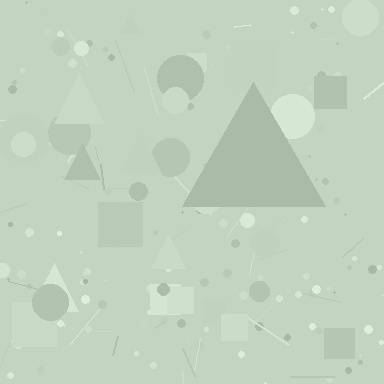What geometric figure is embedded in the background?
A triangle is embedded in the background.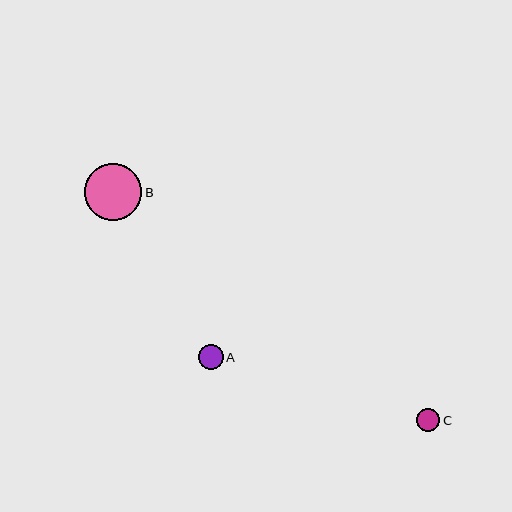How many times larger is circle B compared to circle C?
Circle B is approximately 2.4 times the size of circle C.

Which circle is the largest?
Circle B is the largest with a size of approximately 57 pixels.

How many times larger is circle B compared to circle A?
Circle B is approximately 2.3 times the size of circle A.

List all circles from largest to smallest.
From largest to smallest: B, A, C.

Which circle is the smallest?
Circle C is the smallest with a size of approximately 23 pixels.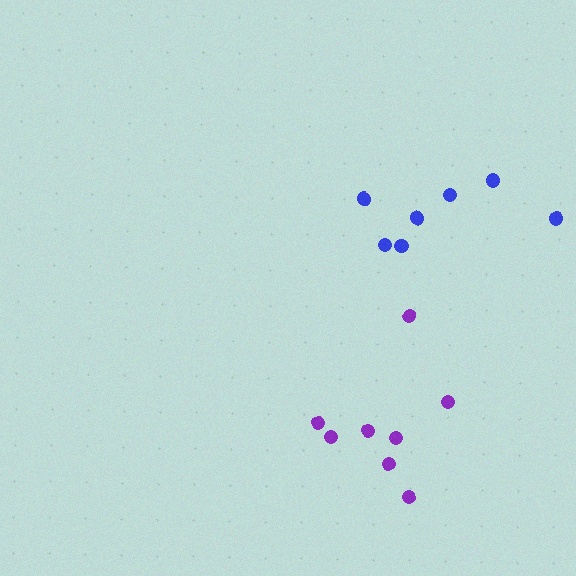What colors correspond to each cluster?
The clusters are colored: purple, blue.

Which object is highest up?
The blue cluster is topmost.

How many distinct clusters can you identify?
There are 2 distinct clusters.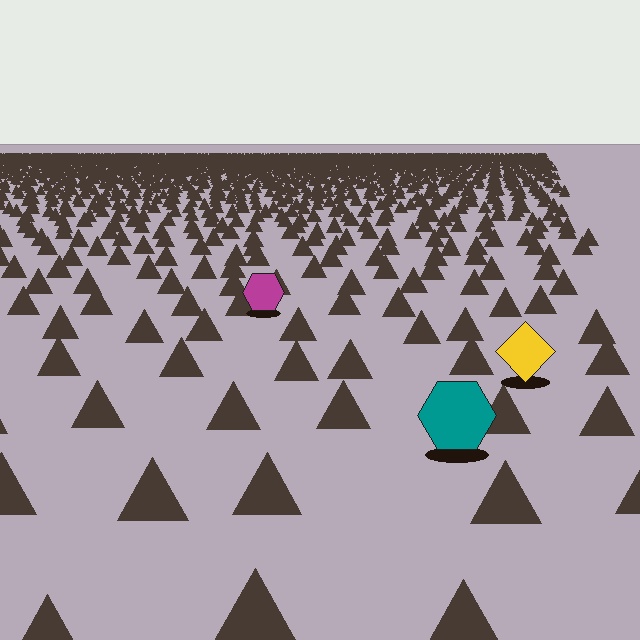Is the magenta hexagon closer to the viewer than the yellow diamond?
No. The yellow diamond is closer — you can tell from the texture gradient: the ground texture is coarser near it.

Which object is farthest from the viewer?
The magenta hexagon is farthest from the viewer. It appears smaller and the ground texture around it is denser.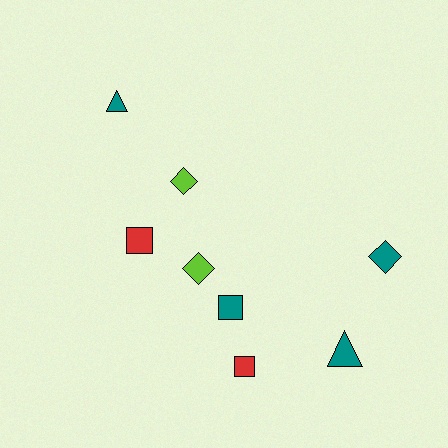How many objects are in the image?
There are 8 objects.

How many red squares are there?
There are 2 red squares.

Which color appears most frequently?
Teal, with 4 objects.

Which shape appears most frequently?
Diamond, with 3 objects.